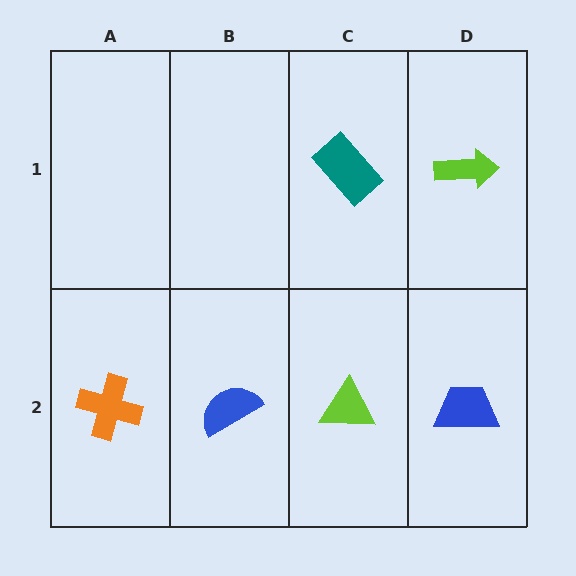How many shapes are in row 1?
2 shapes.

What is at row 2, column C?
A lime triangle.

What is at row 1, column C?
A teal rectangle.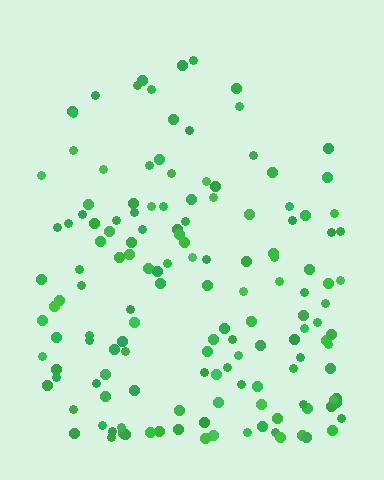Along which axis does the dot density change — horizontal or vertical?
Vertical.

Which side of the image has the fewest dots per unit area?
The top.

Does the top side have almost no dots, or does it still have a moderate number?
Still a moderate number, just noticeably fewer than the bottom.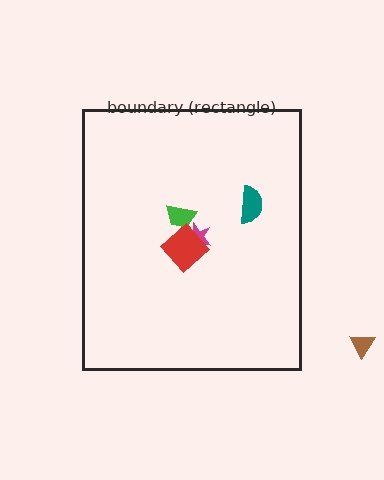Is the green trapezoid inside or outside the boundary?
Inside.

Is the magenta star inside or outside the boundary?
Inside.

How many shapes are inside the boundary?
4 inside, 1 outside.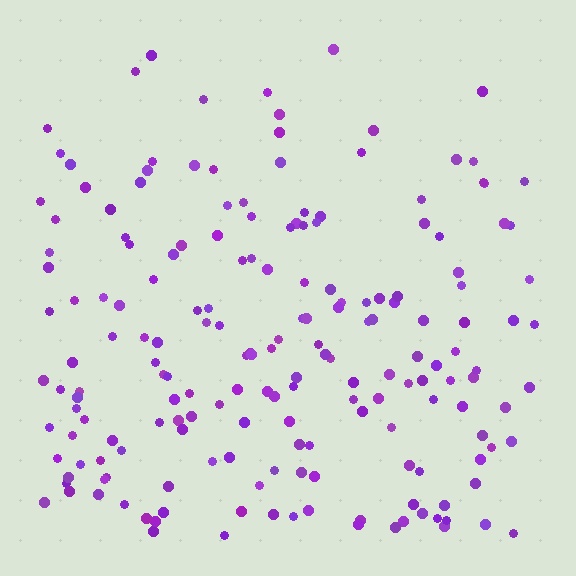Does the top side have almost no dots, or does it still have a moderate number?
Still a moderate number, just noticeably fewer than the bottom.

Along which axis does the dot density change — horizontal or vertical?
Vertical.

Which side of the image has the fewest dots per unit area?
The top.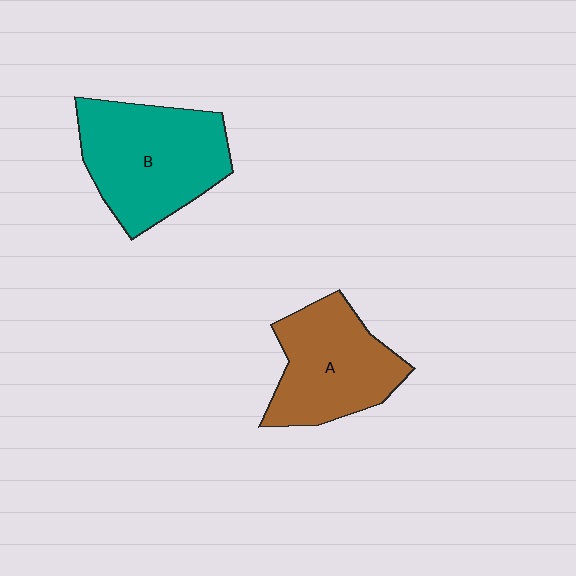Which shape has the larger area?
Shape B (teal).